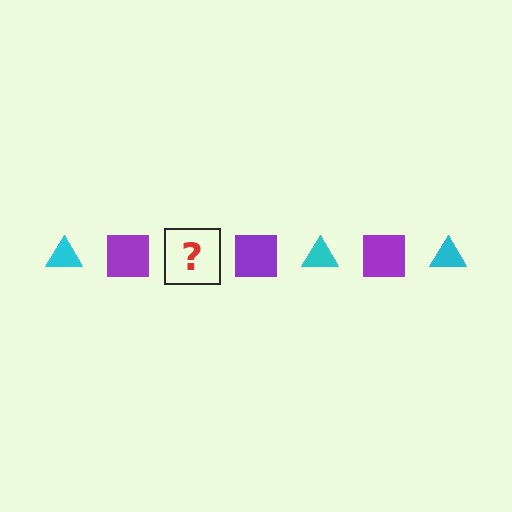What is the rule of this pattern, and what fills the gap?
The rule is that the pattern alternates between cyan triangle and purple square. The gap should be filled with a cyan triangle.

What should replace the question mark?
The question mark should be replaced with a cyan triangle.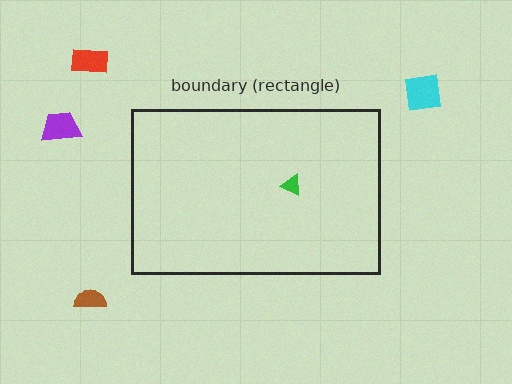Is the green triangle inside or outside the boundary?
Inside.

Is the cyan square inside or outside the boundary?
Outside.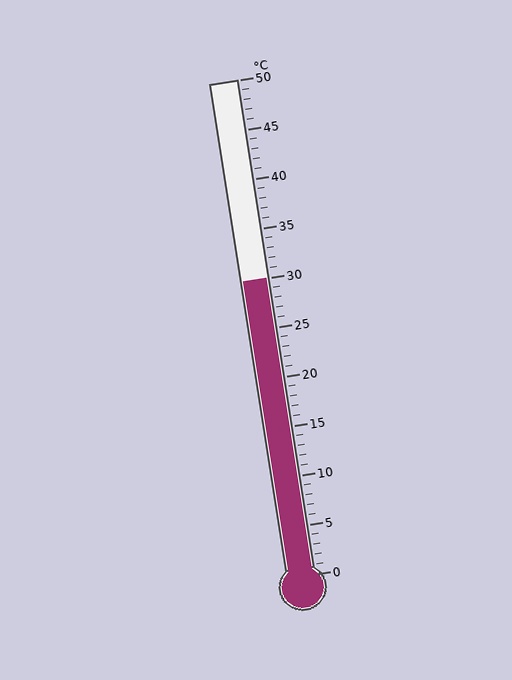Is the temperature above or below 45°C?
The temperature is below 45°C.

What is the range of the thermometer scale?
The thermometer scale ranges from 0°C to 50°C.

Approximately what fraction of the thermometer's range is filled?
The thermometer is filled to approximately 60% of its range.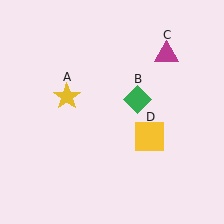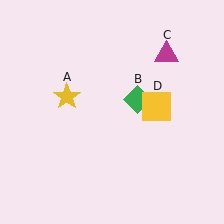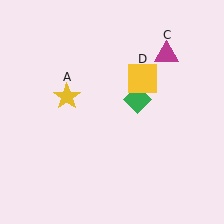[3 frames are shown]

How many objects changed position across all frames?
1 object changed position: yellow square (object D).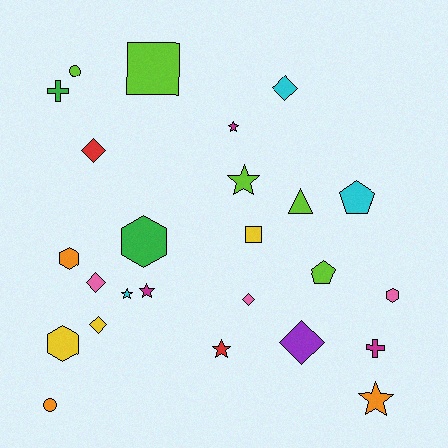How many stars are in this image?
There are 6 stars.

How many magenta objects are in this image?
There are 3 magenta objects.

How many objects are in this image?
There are 25 objects.